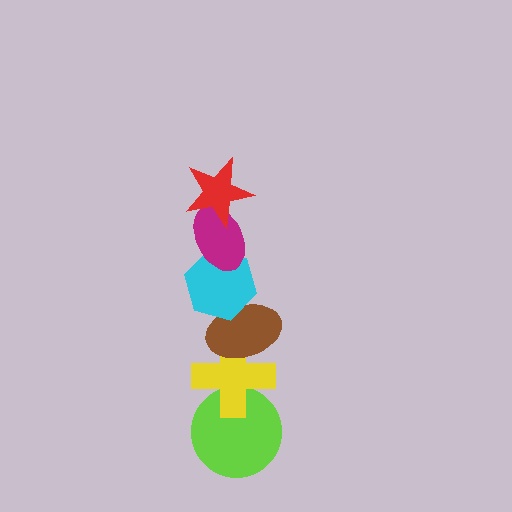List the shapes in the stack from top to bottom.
From top to bottom: the red star, the magenta ellipse, the cyan hexagon, the brown ellipse, the yellow cross, the lime circle.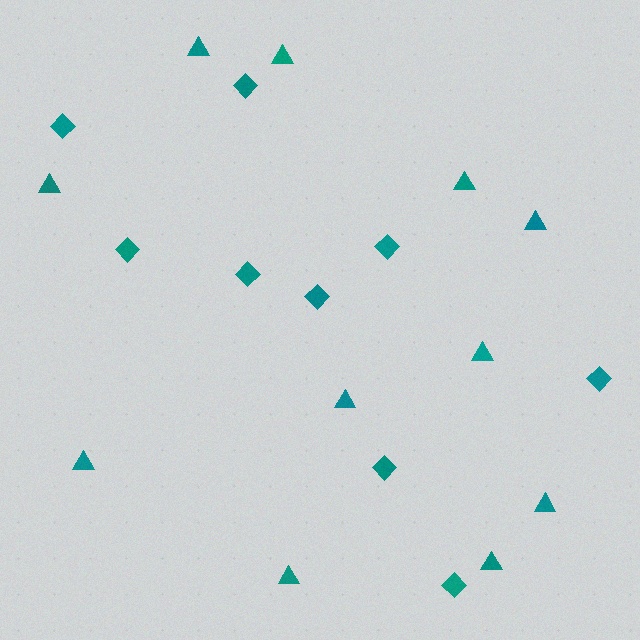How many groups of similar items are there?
There are 2 groups: one group of diamonds (9) and one group of triangles (11).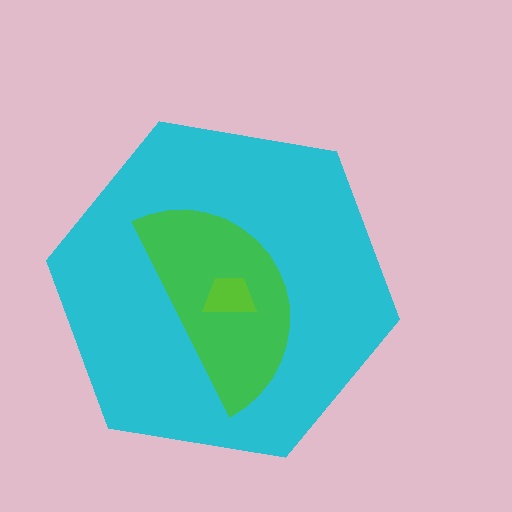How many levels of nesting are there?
3.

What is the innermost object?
The lime trapezoid.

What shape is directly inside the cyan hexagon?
The green semicircle.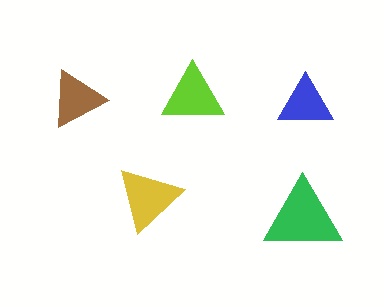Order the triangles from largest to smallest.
the green one, the yellow one, the lime one, the brown one, the blue one.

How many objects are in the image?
There are 5 objects in the image.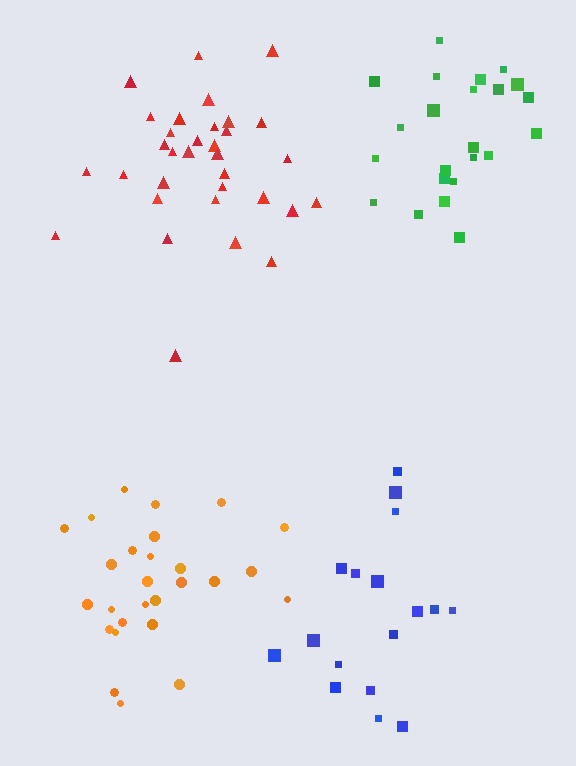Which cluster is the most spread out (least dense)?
Blue.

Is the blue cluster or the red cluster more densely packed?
Red.